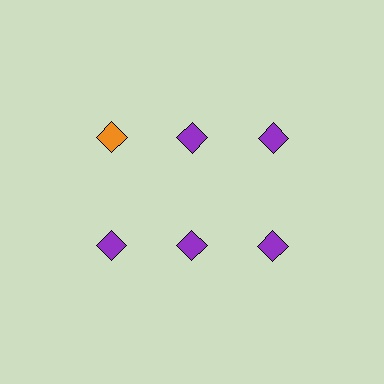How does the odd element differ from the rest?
It has a different color: orange instead of purple.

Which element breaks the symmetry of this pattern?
The orange diamond in the top row, leftmost column breaks the symmetry. All other shapes are purple diamonds.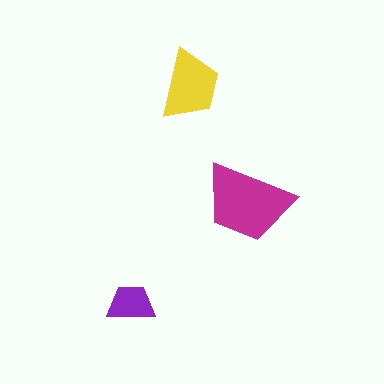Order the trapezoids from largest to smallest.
the magenta one, the yellow one, the purple one.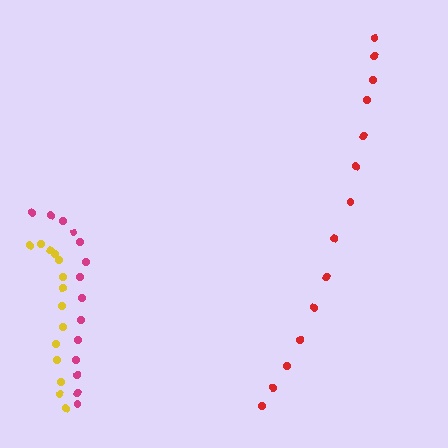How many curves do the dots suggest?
There are 3 distinct paths.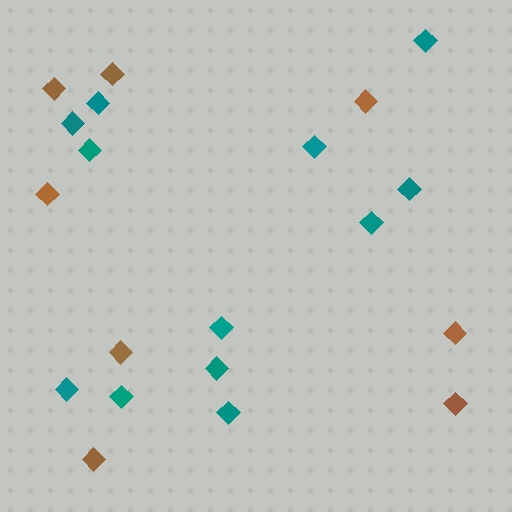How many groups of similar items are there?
There are 2 groups: one group of teal diamonds (12) and one group of brown diamonds (8).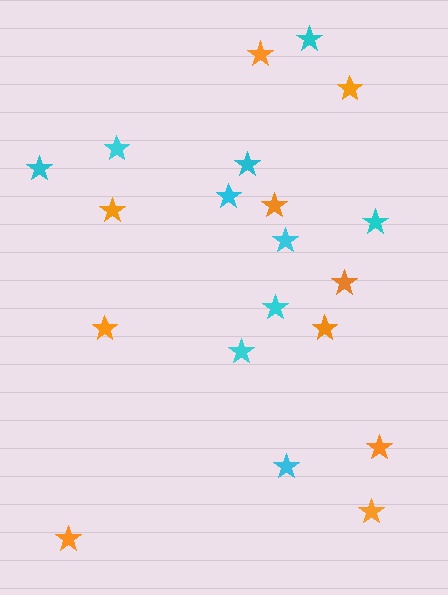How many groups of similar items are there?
There are 2 groups: one group of cyan stars (10) and one group of orange stars (10).